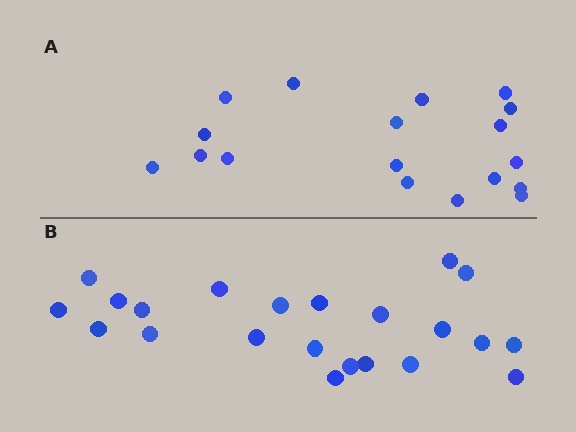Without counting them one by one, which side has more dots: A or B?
Region B (the bottom region) has more dots.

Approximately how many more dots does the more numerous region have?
Region B has about 4 more dots than region A.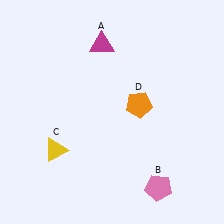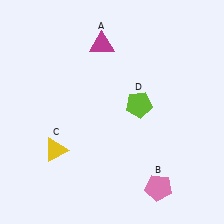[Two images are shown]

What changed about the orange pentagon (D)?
In Image 1, D is orange. In Image 2, it changed to lime.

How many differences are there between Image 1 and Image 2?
There is 1 difference between the two images.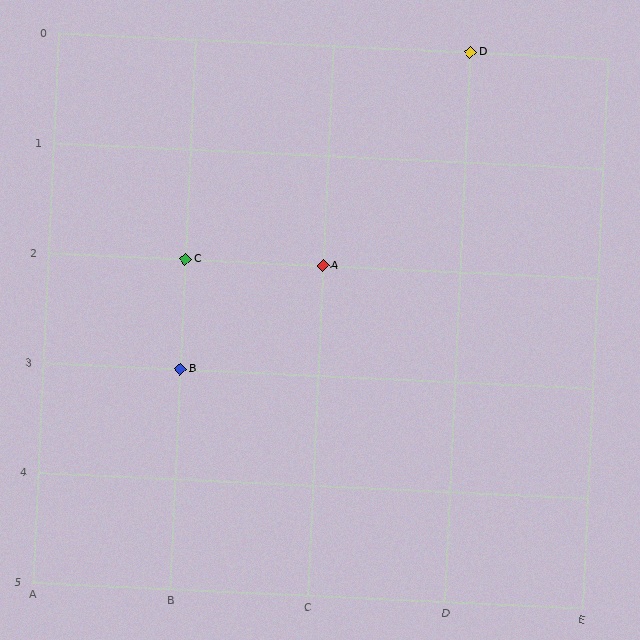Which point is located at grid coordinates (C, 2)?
Point A is at (C, 2).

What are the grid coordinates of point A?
Point A is at grid coordinates (C, 2).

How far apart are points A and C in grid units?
Points A and C are 1 column apart.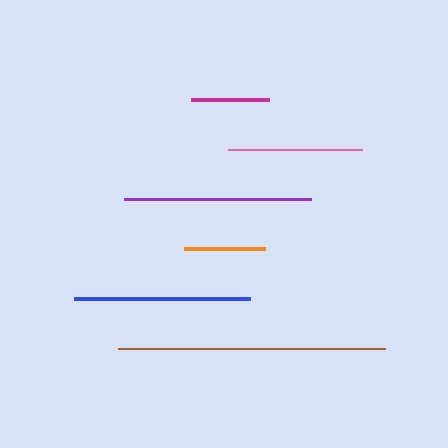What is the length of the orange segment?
The orange segment is approximately 81 pixels long.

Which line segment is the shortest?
The magenta line is the shortest at approximately 78 pixels.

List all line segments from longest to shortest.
From longest to shortest: brown, purple, blue, pink, orange, magenta.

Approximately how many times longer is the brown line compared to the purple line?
The brown line is approximately 1.4 times the length of the purple line.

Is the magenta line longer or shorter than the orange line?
The orange line is longer than the magenta line.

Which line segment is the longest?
The brown line is the longest at approximately 267 pixels.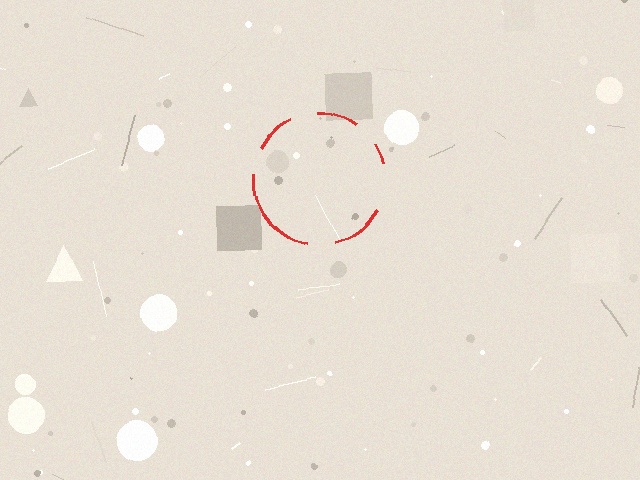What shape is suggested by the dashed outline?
The dashed outline suggests a circle.